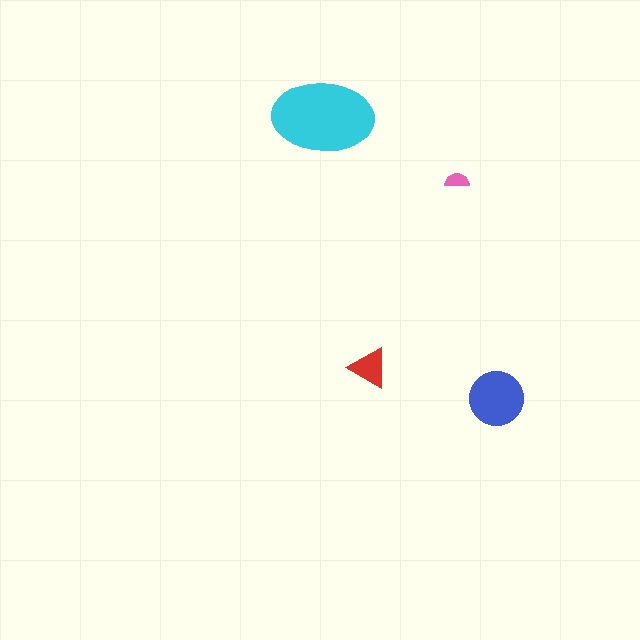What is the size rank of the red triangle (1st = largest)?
3rd.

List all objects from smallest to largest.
The pink semicircle, the red triangle, the blue circle, the cyan ellipse.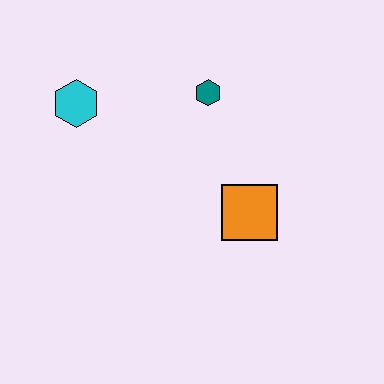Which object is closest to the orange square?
The teal hexagon is closest to the orange square.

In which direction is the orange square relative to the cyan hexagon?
The orange square is to the right of the cyan hexagon.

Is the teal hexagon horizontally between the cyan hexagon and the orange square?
Yes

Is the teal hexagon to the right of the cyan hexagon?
Yes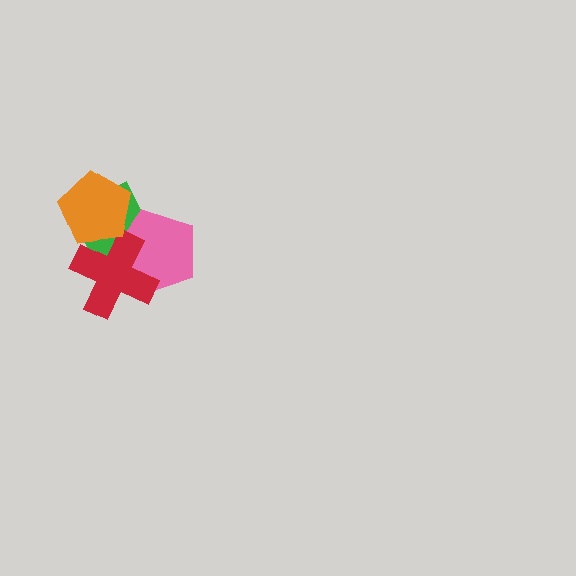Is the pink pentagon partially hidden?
Yes, it is partially covered by another shape.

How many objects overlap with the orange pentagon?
3 objects overlap with the orange pentagon.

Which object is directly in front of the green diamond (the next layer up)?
The pink pentagon is directly in front of the green diamond.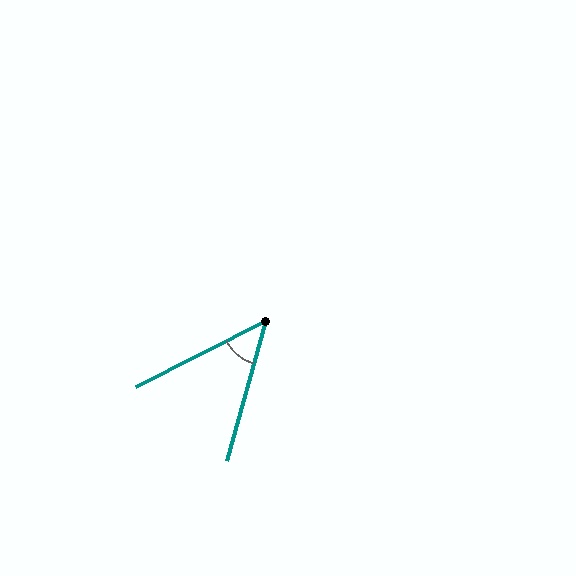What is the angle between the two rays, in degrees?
Approximately 48 degrees.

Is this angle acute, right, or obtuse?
It is acute.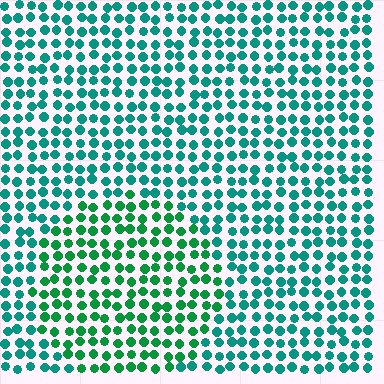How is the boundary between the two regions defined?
The boundary is defined purely by a slight shift in hue (about 30 degrees). Spacing, size, and orientation are identical on both sides.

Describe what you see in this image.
The image is filled with small teal elements in a uniform arrangement. A circle-shaped region is visible where the elements are tinted to a slightly different hue, forming a subtle color boundary.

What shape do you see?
I see a circle.